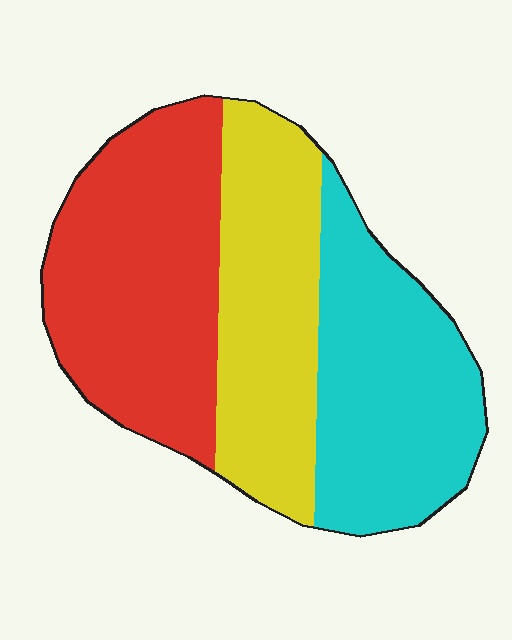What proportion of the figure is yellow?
Yellow takes up about one third (1/3) of the figure.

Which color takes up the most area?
Red, at roughly 40%.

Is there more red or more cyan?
Red.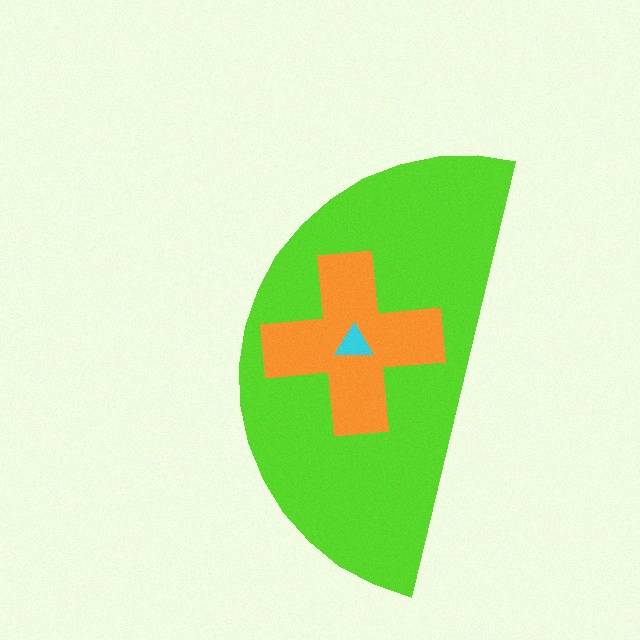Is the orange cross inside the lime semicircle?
Yes.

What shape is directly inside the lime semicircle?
The orange cross.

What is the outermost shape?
The lime semicircle.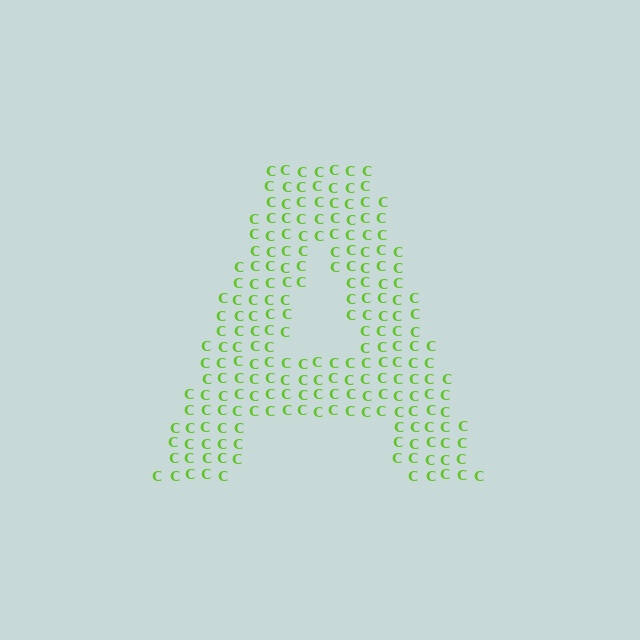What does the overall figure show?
The overall figure shows the letter A.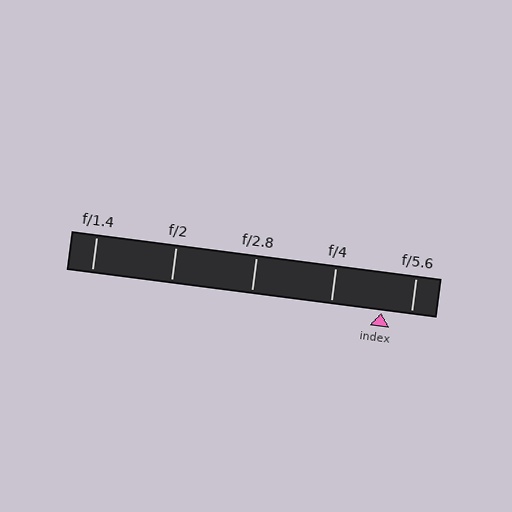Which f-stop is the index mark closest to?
The index mark is closest to f/5.6.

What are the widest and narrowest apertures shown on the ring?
The widest aperture shown is f/1.4 and the narrowest is f/5.6.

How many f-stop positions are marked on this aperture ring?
There are 5 f-stop positions marked.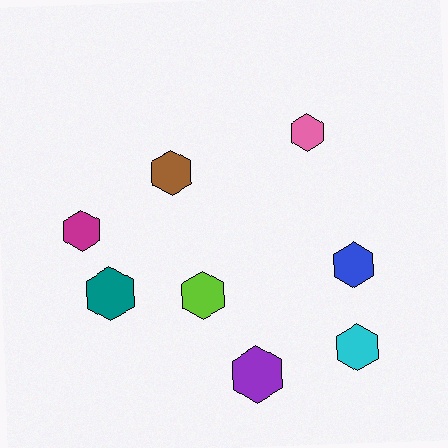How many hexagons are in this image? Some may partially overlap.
There are 8 hexagons.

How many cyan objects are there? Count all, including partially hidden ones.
There is 1 cyan object.